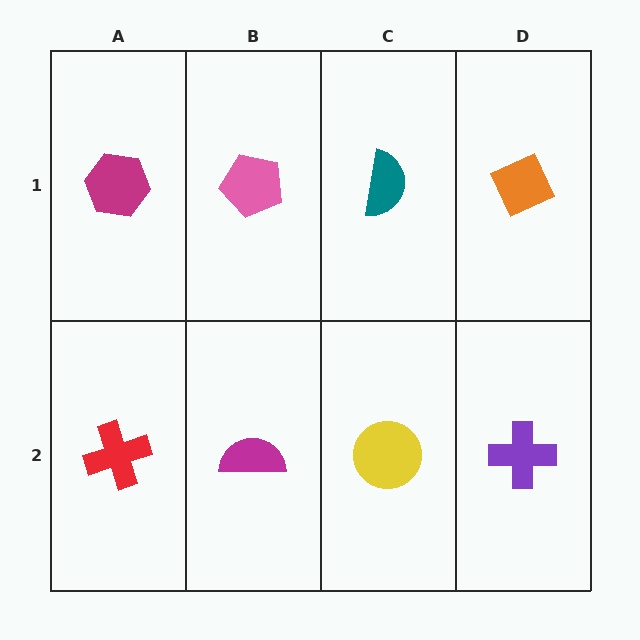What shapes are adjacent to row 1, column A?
A red cross (row 2, column A), a pink pentagon (row 1, column B).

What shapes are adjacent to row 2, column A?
A magenta hexagon (row 1, column A), a magenta semicircle (row 2, column B).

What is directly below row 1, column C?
A yellow circle.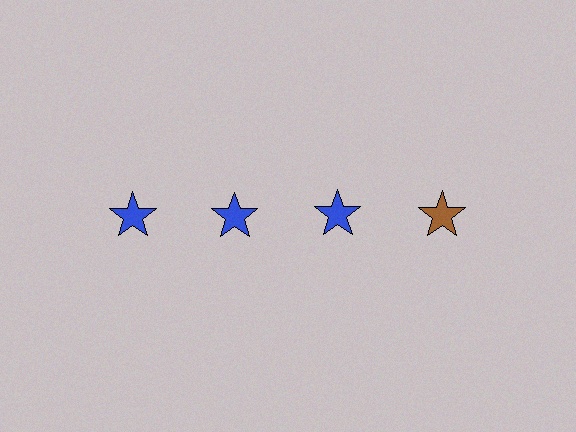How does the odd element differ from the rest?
It has a different color: brown instead of blue.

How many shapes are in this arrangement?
There are 4 shapes arranged in a grid pattern.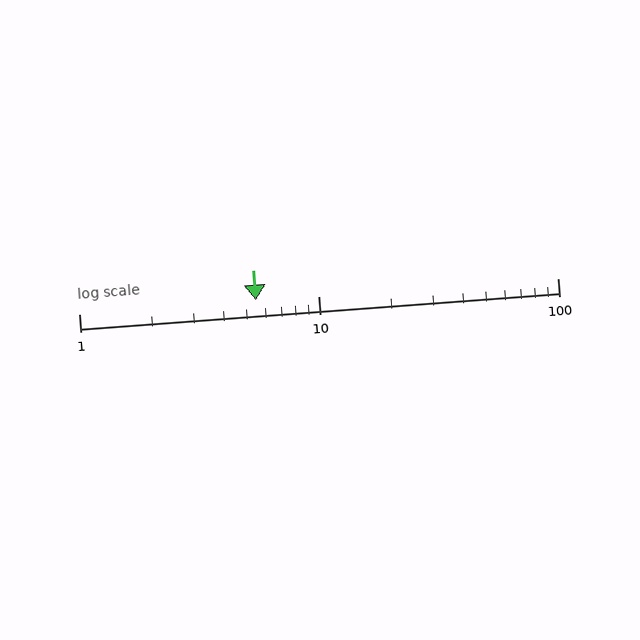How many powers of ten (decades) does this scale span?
The scale spans 2 decades, from 1 to 100.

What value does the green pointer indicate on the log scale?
The pointer indicates approximately 5.5.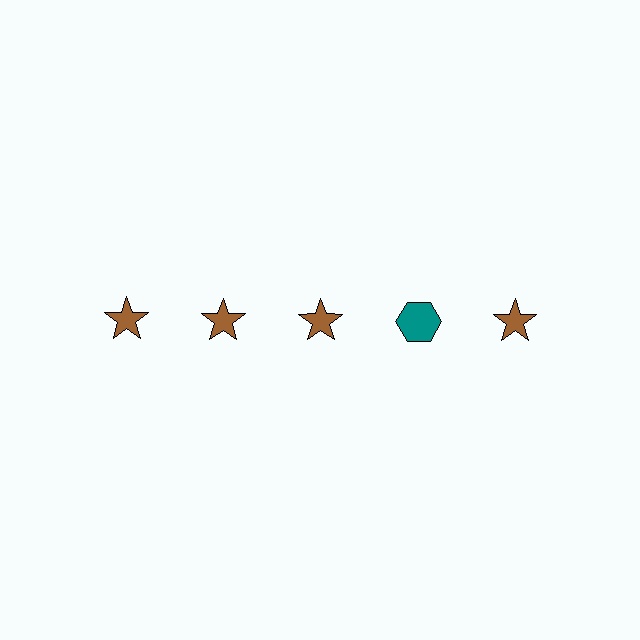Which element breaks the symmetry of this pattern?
The teal hexagon in the top row, second from right column breaks the symmetry. All other shapes are brown stars.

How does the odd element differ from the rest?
It differs in both color (teal instead of brown) and shape (hexagon instead of star).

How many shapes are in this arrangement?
There are 5 shapes arranged in a grid pattern.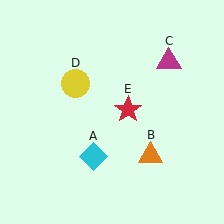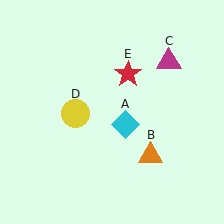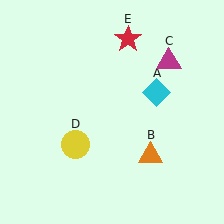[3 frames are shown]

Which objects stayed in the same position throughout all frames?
Orange triangle (object B) and magenta triangle (object C) remained stationary.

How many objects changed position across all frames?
3 objects changed position: cyan diamond (object A), yellow circle (object D), red star (object E).